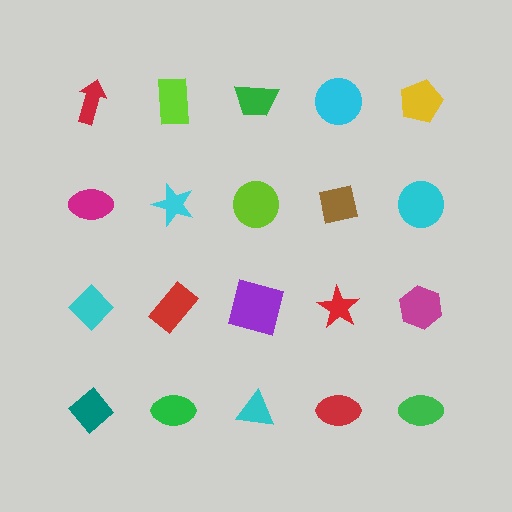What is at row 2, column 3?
A lime circle.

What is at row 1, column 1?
A red arrow.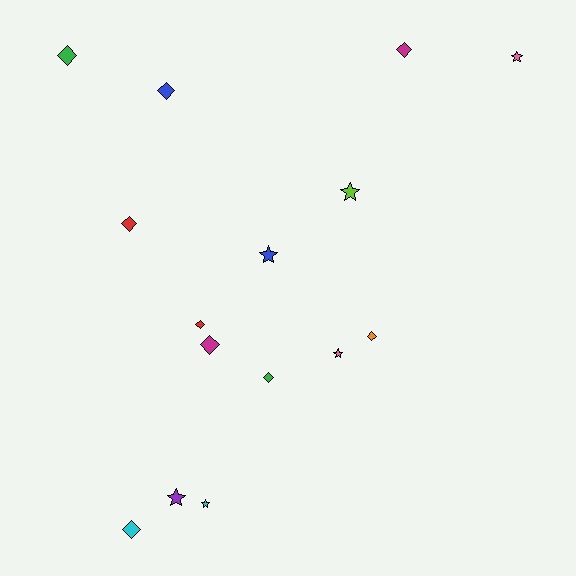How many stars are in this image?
There are 6 stars.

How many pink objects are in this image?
There are 2 pink objects.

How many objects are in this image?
There are 15 objects.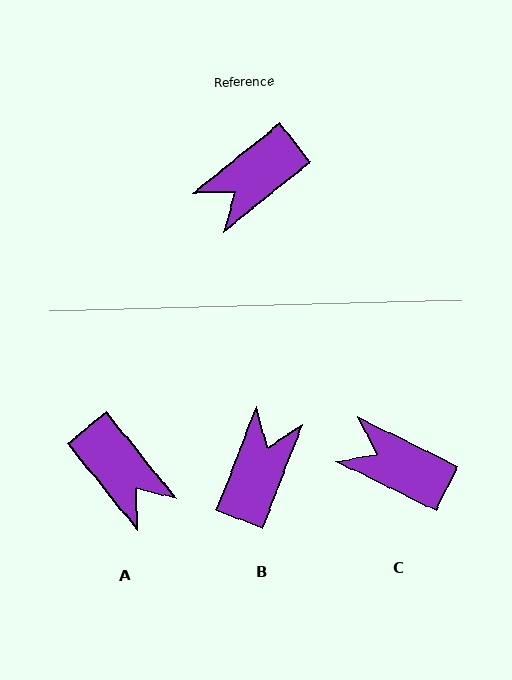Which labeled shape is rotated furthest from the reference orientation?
B, about 150 degrees away.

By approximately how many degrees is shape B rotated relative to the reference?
Approximately 150 degrees clockwise.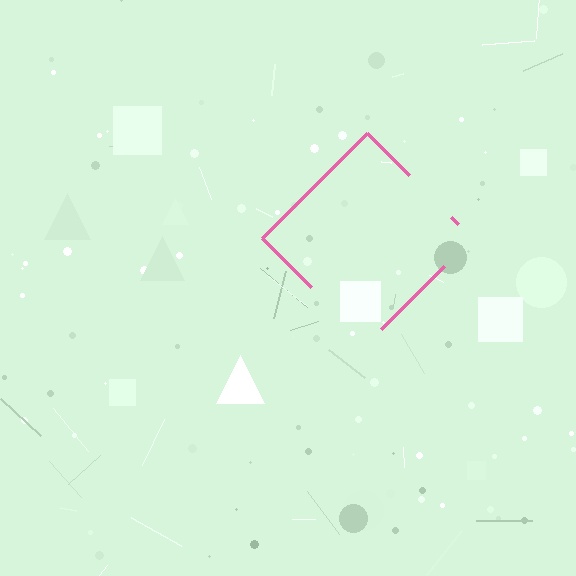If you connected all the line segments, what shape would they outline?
They would outline a diamond.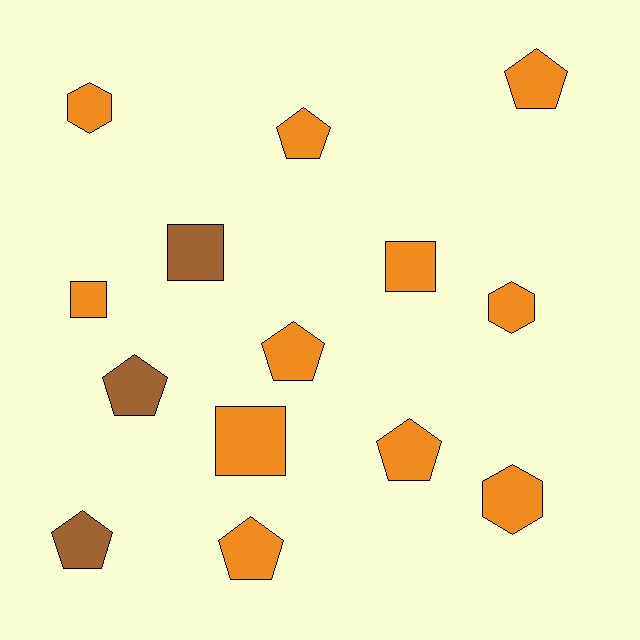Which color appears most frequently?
Orange, with 11 objects.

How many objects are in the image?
There are 14 objects.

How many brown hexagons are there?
There are no brown hexagons.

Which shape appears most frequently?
Pentagon, with 7 objects.